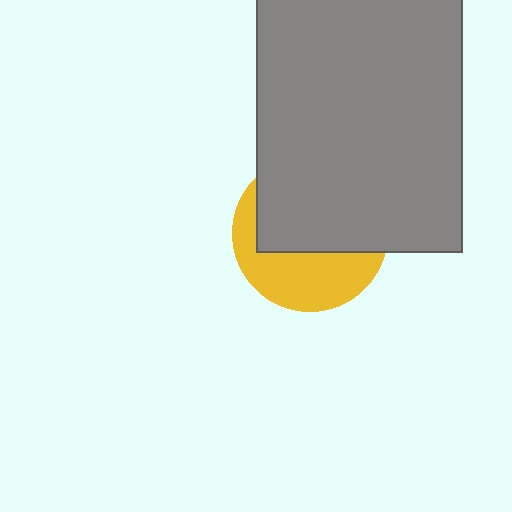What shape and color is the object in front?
The object in front is a gray rectangle.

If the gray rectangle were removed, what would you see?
You would see the complete yellow circle.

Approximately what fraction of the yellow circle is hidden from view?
Roughly 59% of the yellow circle is hidden behind the gray rectangle.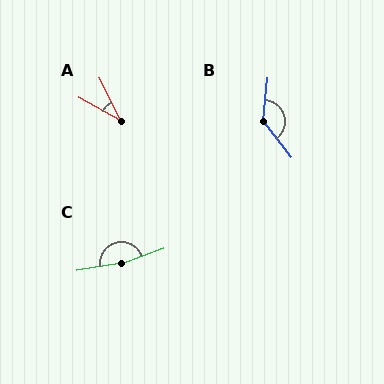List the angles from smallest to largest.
A (35°), B (136°), C (170°).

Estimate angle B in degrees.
Approximately 136 degrees.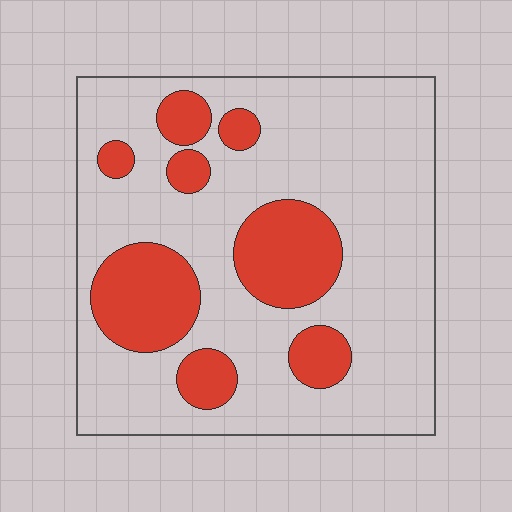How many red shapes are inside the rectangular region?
8.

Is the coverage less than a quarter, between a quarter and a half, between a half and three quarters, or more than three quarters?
Less than a quarter.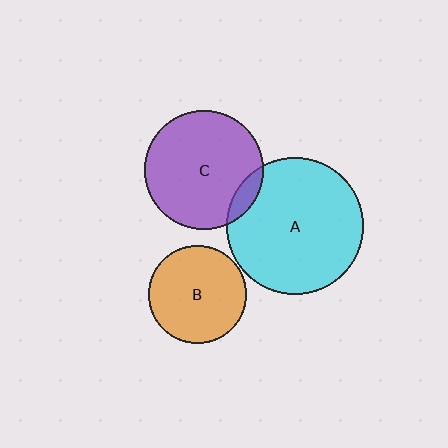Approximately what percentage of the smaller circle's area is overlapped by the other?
Approximately 10%.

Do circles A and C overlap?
Yes.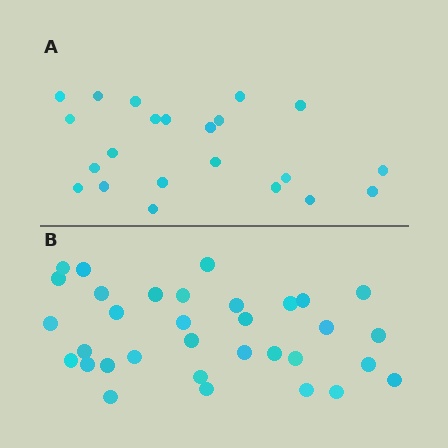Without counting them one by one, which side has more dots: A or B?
Region B (the bottom region) has more dots.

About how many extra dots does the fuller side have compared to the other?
Region B has roughly 12 or so more dots than region A.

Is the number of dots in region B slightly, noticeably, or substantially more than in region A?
Region B has substantially more. The ratio is roughly 1.5 to 1.